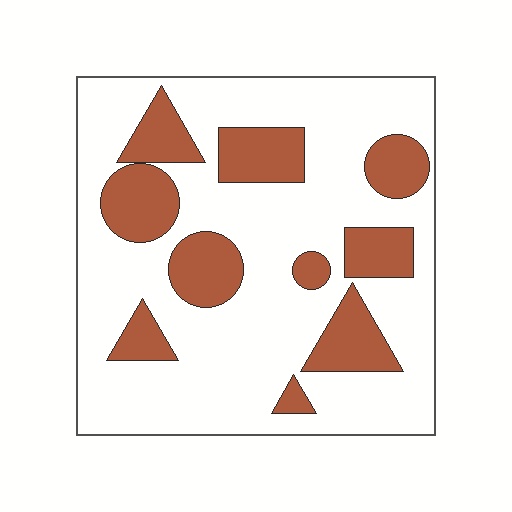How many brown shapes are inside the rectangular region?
10.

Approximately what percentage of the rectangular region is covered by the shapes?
Approximately 25%.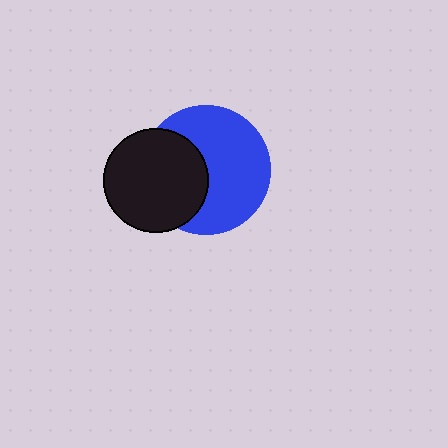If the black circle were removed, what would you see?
You would see the complete blue circle.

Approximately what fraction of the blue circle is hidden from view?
Roughly 38% of the blue circle is hidden behind the black circle.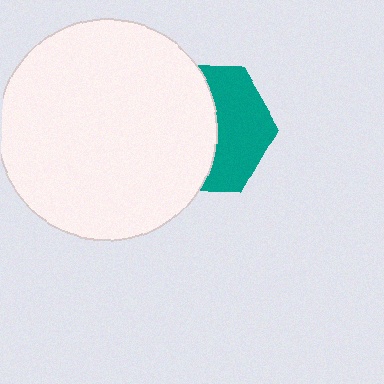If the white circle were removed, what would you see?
You would see the complete teal hexagon.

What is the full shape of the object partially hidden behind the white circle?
The partially hidden object is a teal hexagon.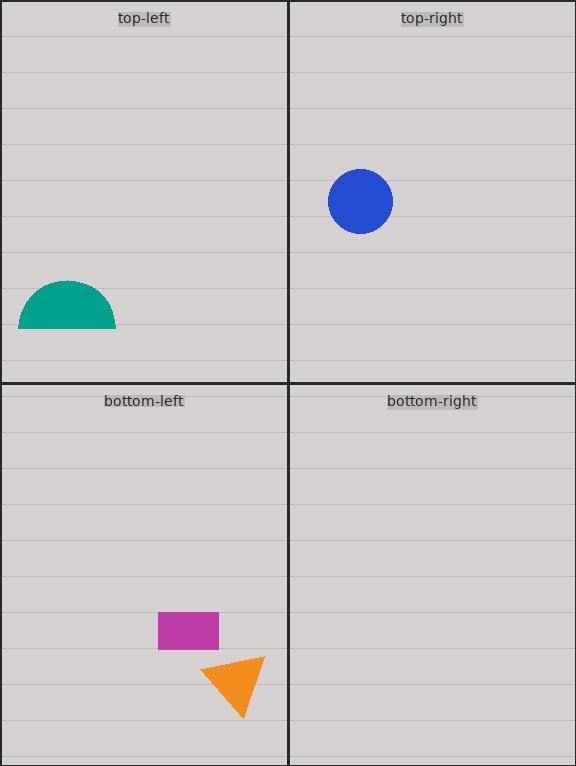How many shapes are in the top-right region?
1.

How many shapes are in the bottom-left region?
2.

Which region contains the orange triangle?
The bottom-left region.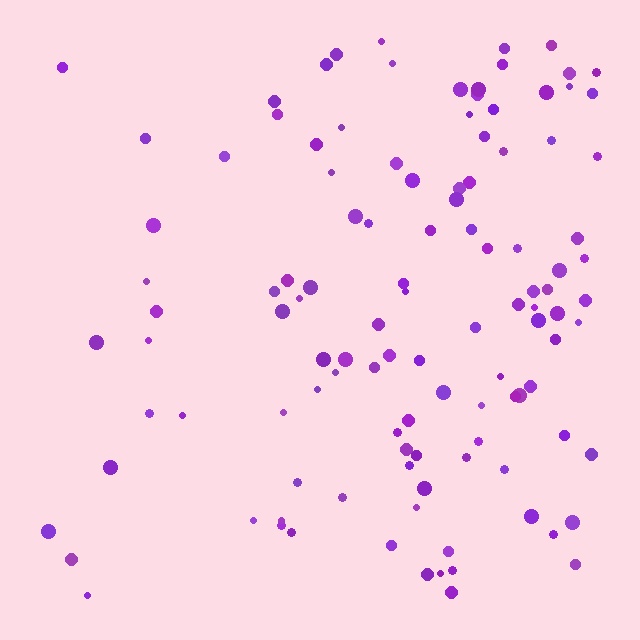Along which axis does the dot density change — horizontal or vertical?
Horizontal.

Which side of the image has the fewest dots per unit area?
The left.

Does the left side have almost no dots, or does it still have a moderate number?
Still a moderate number, just noticeably fewer than the right.